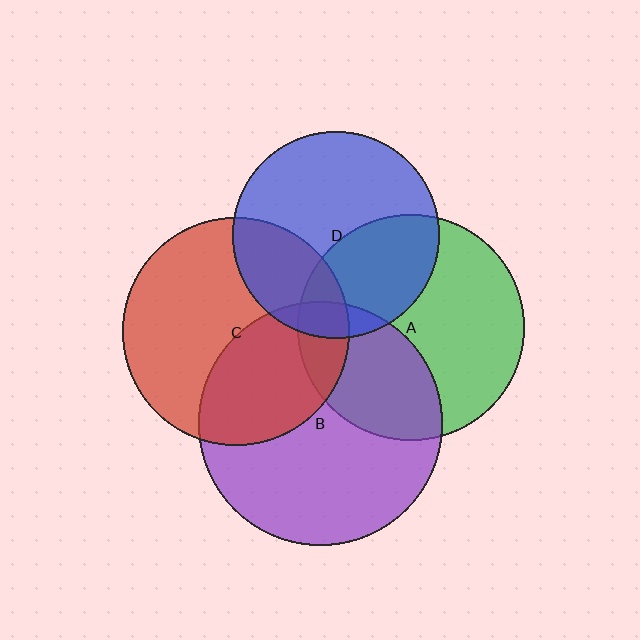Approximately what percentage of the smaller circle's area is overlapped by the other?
Approximately 35%.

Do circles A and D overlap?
Yes.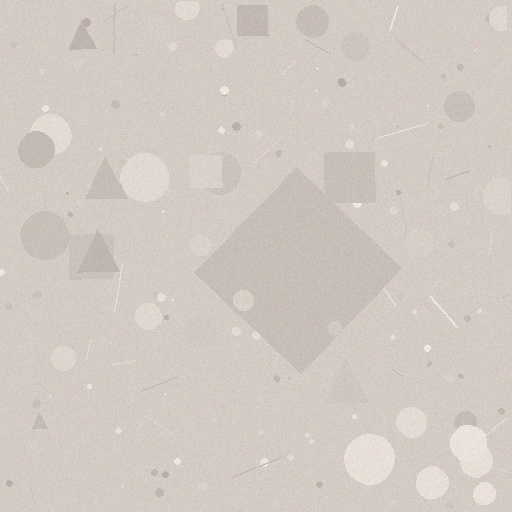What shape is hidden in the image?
A diamond is hidden in the image.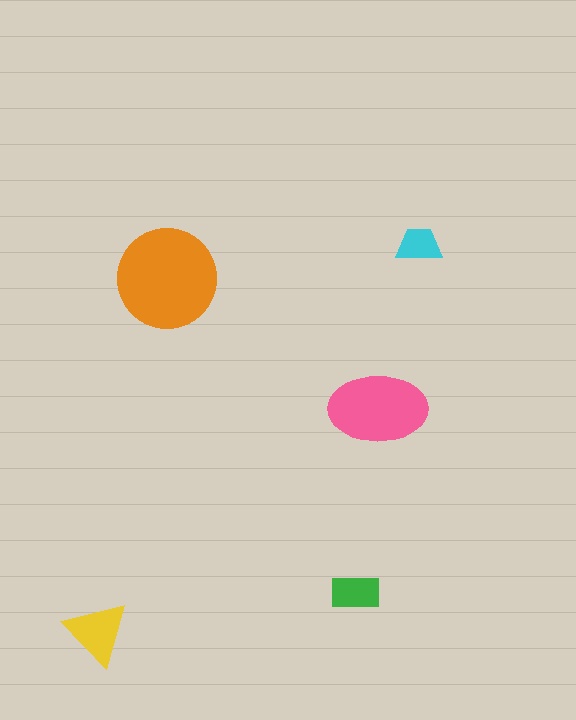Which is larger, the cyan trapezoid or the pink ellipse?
The pink ellipse.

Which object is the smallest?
The cyan trapezoid.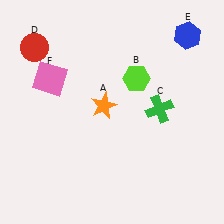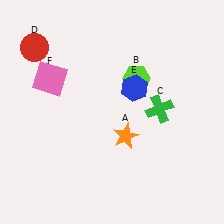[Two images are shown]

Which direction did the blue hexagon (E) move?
The blue hexagon (E) moved left.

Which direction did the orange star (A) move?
The orange star (A) moved down.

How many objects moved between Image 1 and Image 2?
2 objects moved between the two images.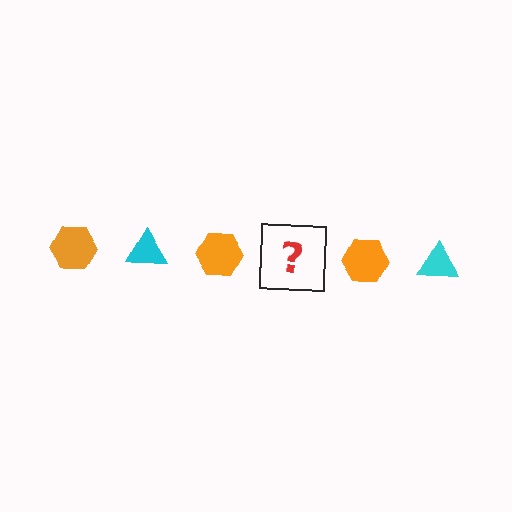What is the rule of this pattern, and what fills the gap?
The rule is that the pattern alternates between orange hexagon and cyan triangle. The gap should be filled with a cyan triangle.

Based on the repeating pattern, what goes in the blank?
The blank should be a cyan triangle.